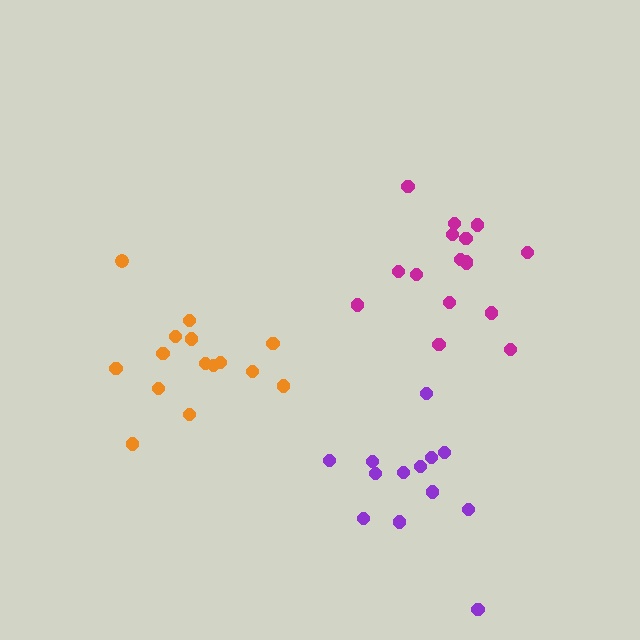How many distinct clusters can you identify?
There are 3 distinct clusters.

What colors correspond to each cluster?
The clusters are colored: purple, magenta, orange.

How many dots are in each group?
Group 1: 13 dots, Group 2: 16 dots, Group 3: 15 dots (44 total).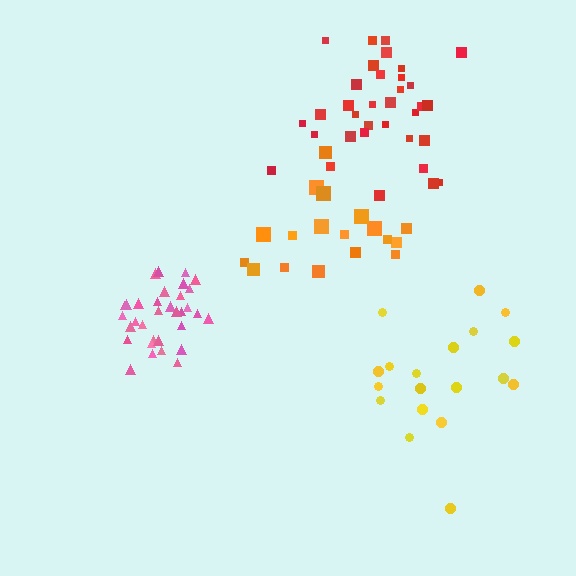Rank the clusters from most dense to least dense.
pink, red, orange, yellow.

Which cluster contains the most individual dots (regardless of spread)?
Red (34).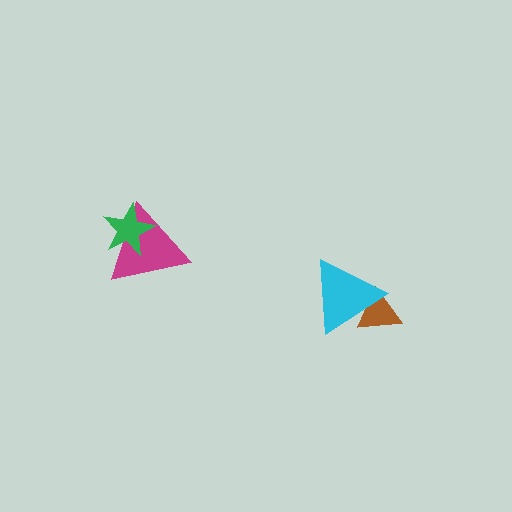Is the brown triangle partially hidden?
Yes, it is partially covered by another shape.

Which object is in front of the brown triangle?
The cyan triangle is in front of the brown triangle.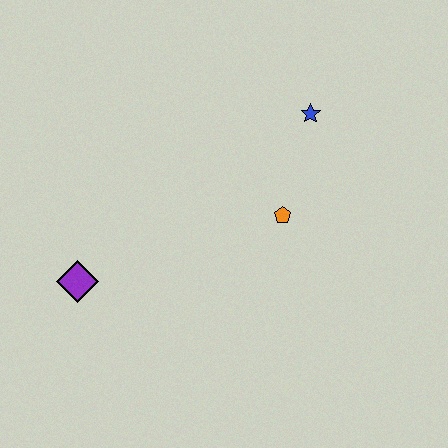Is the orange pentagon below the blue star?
Yes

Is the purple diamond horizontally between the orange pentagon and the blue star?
No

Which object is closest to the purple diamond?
The orange pentagon is closest to the purple diamond.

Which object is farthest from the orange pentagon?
The purple diamond is farthest from the orange pentagon.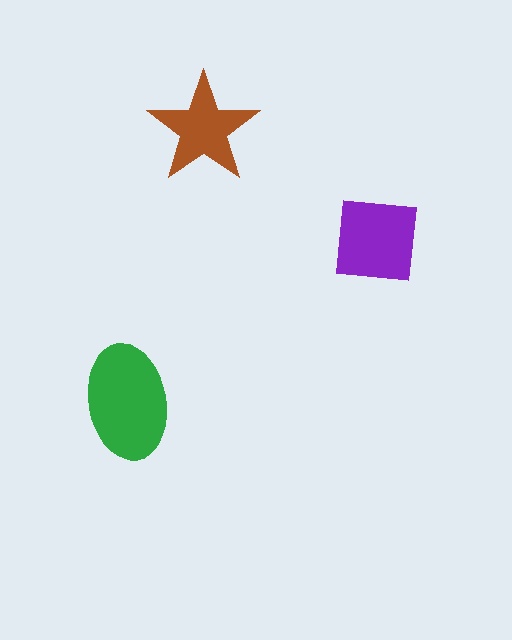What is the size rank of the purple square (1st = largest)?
2nd.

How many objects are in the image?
There are 3 objects in the image.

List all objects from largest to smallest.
The green ellipse, the purple square, the brown star.